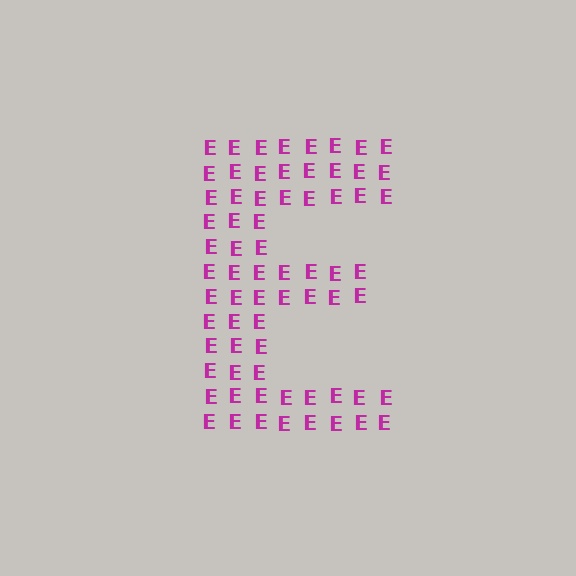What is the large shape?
The large shape is the letter E.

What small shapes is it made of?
It is made of small letter E's.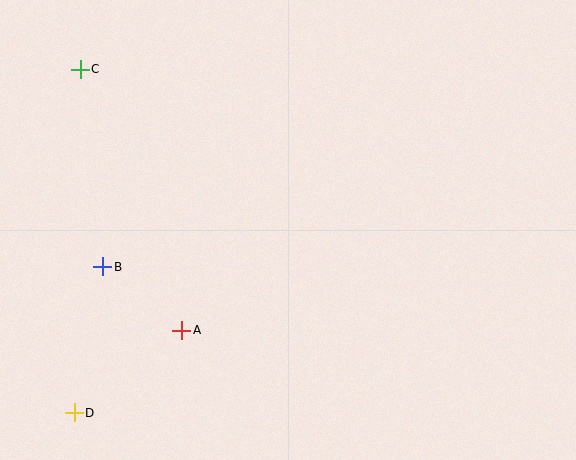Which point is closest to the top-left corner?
Point C is closest to the top-left corner.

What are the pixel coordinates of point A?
Point A is at (182, 330).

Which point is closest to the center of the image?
Point A at (182, 330) is closest to the center.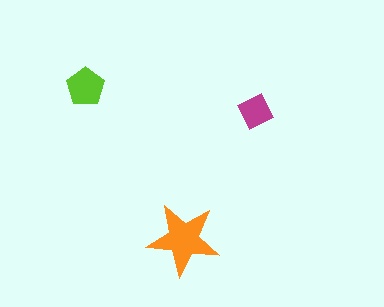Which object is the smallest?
The magenta diamond.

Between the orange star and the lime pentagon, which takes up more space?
The orange star.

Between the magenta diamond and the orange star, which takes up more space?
The orange star.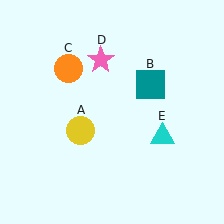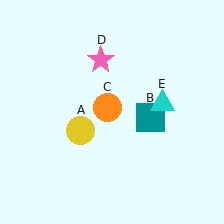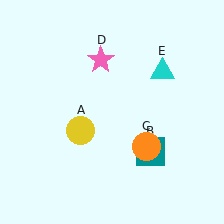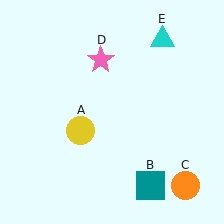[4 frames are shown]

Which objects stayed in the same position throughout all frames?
Yellow circle (object A) and pink star (object D) remained stationary.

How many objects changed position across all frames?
3 objects changed position: teal square (object B), orange circle (object C), cyan triangle (object E).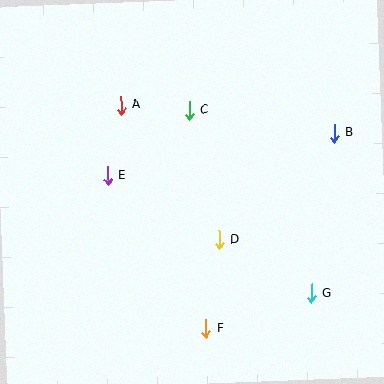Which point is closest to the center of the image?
Point D at (219, 240) is closest to the center.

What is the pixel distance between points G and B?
The distance between G and B is 162 pixels.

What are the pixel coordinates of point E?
Point E is at (108, 176).